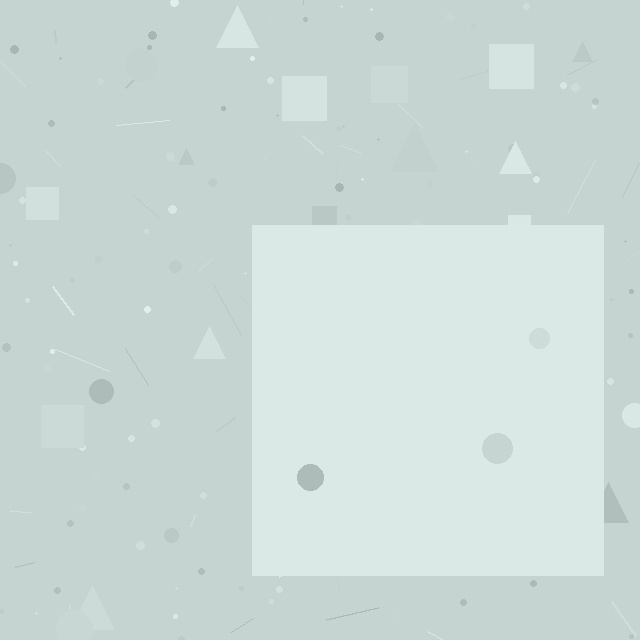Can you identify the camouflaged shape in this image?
The camouflaged shape is a square.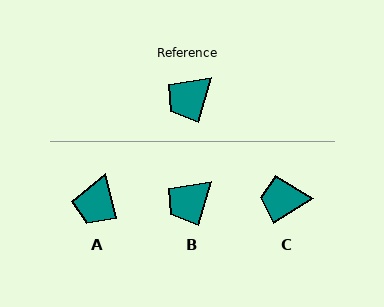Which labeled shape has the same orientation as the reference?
B.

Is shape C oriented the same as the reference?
No, it is off by about 41 degrees.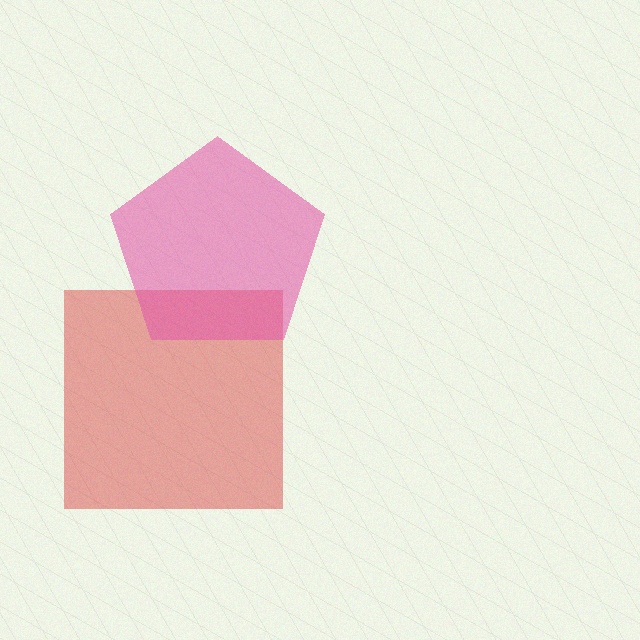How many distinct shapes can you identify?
There are 2 distinct shapes: a red square, a pink pentagon.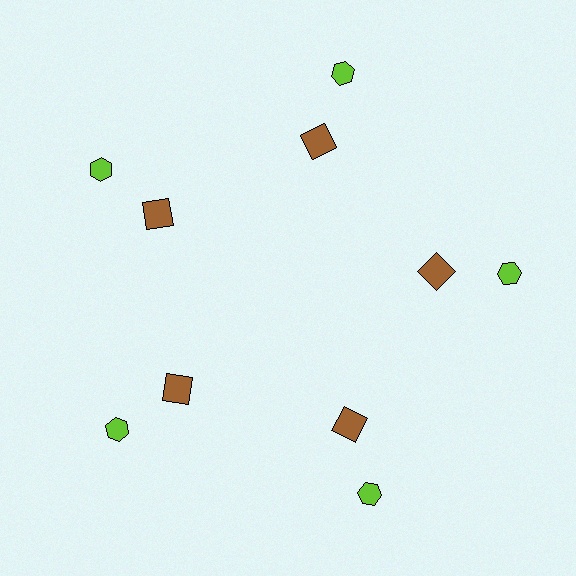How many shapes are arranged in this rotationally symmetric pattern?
There are 10 shapes, arranged in 5 groups of 2.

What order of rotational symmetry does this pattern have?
This pattern has 5-fold rotational symmetry.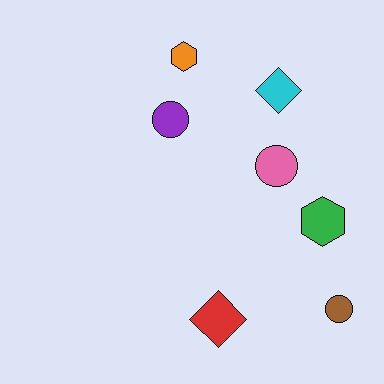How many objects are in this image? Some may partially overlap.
There are 7 objects.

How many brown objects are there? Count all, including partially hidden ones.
There is 1 brown object.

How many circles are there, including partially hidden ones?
There are 3 circles.